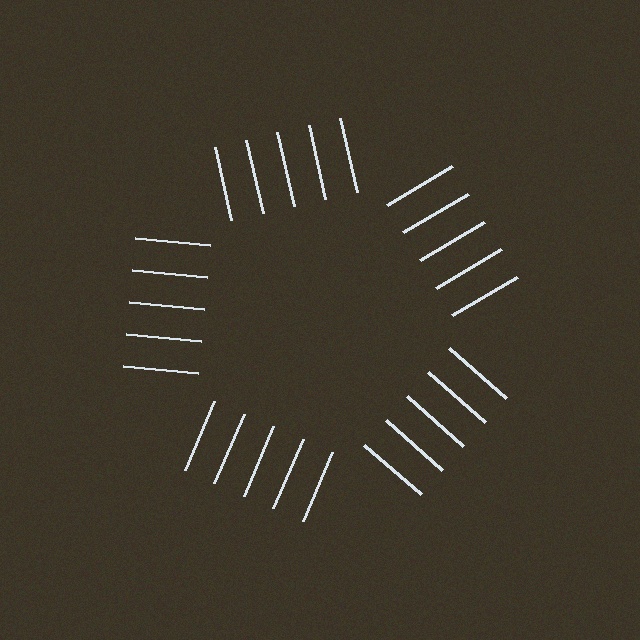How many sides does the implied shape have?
5 sides — the line-ends trace a pentagon.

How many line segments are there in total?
25 — 5 along each of the 5 edges.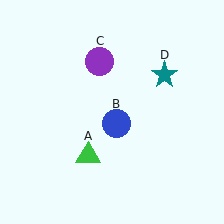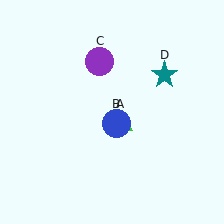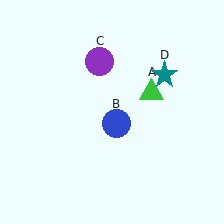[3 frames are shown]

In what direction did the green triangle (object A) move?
The green triangle (object A) moved up and to the right.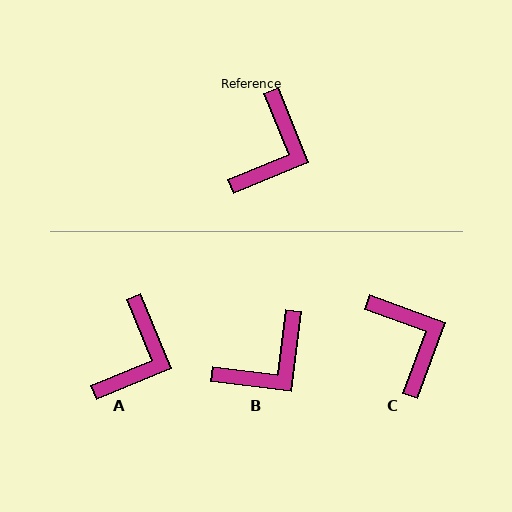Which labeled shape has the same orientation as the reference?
A.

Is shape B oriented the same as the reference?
No, it is off by about 29 degrees.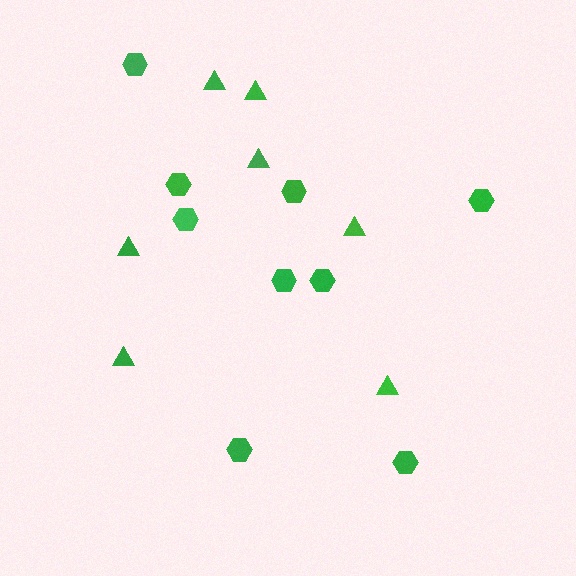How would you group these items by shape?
There are 2 groups: one group of hexagons (9) and one group of triangles (7).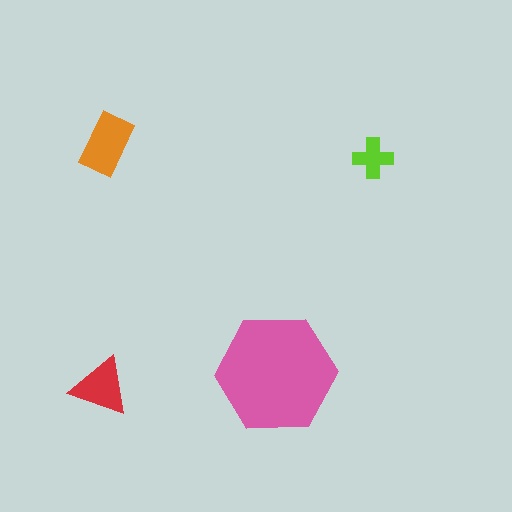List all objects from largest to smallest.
The pink hexagon, the orange rectangle, the red triangle, the lime cross.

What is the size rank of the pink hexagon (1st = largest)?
1st.